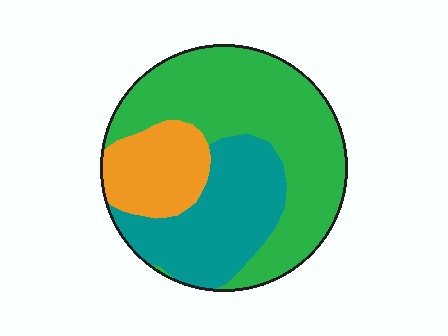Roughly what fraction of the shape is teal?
Teal takes up about one third (1/3) of the shape.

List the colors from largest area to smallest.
From largest to smallest: green, teal, orange.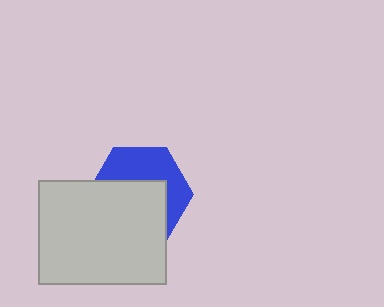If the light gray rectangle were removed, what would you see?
You would see the complete blue hexagon.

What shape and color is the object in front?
The object in front is a light gray rectangle.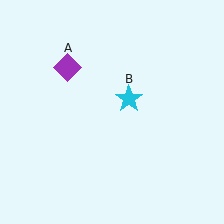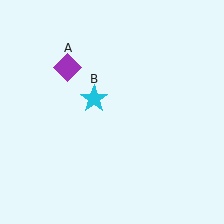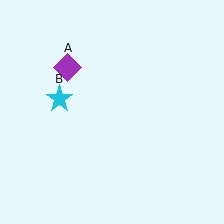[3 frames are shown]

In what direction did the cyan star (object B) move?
The cyan star (object B) moved left.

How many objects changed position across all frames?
1 object changed position: cyan star (object B).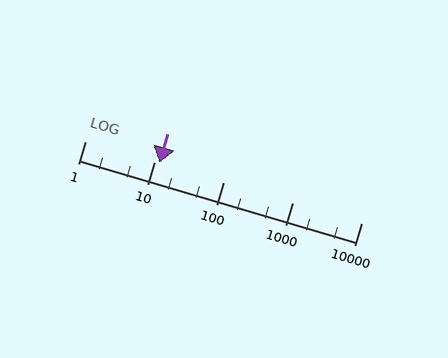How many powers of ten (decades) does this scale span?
The scale spans 4 decades, from 1 to 10000.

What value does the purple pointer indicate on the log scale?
The pointer indicates approximately 12.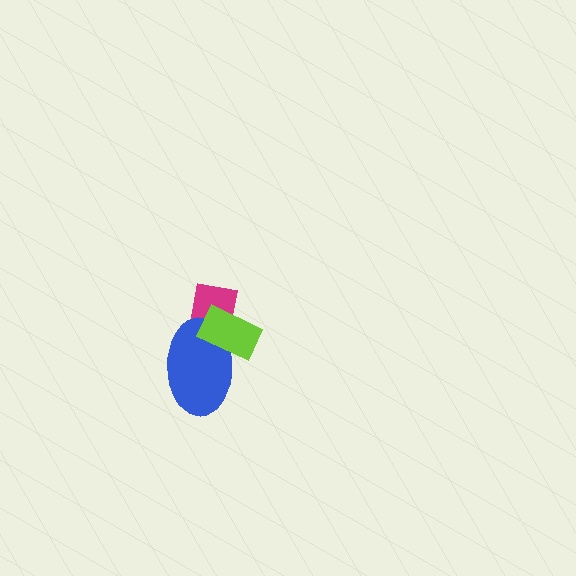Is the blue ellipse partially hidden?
Yes, it is partially covered by another shape.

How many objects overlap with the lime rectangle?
2 objects overlap with the lime rectangle.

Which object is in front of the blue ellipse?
The lime rectangle is in front of the blue ellipse.